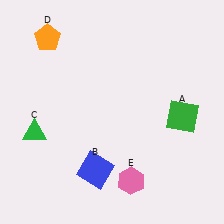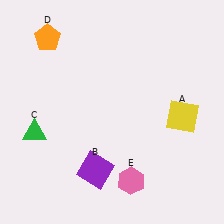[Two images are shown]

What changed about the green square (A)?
In Image 1, A is green. In Image 2, it changed to yellow.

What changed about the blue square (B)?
In Image 1, B is blue. In Image 2, it changed to purple.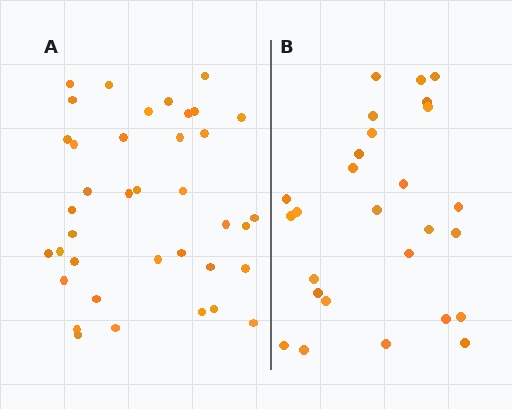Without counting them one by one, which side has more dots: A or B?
Region A (the left region) has more dots.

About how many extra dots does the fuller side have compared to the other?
Region A has roughly 12 or so more dots than region B.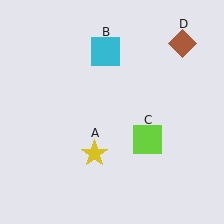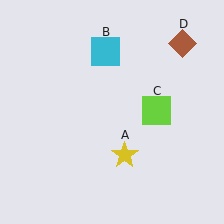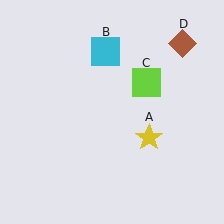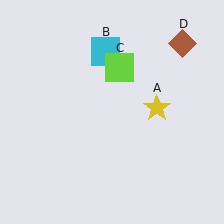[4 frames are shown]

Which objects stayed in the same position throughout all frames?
Cyan square (object B) and brown diamond (object D) remained stationary.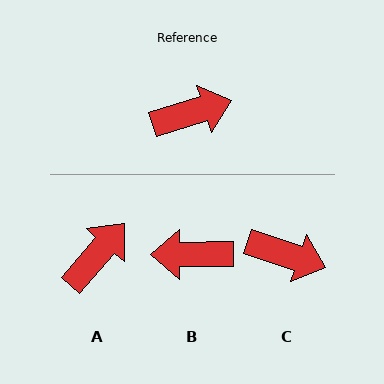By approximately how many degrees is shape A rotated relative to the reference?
Approximately 32 degrees counter-clockwise.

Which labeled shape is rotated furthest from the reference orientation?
B, about 163 degrees away.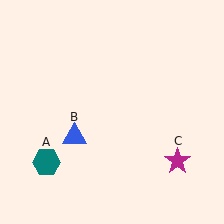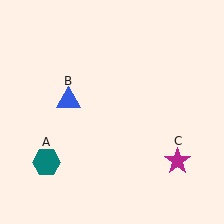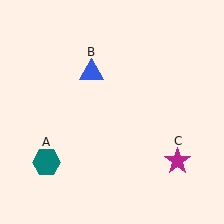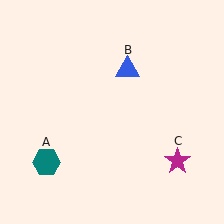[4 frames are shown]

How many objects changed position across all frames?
1 object changed position: blue triangle (object B).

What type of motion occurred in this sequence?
The blue triangle (object B) rotated clockwise around the center of the scene.